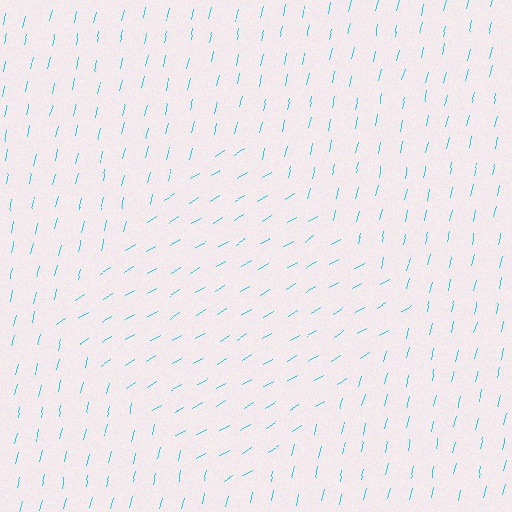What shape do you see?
I see a diamond.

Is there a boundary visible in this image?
Yes, there is a texture boundary formed by a change in line orientation.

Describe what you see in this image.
The image is filled with small cyan line segments. A diamond region in the image has lines oriented differently from the surrounding lines, creating a visible texture boundary.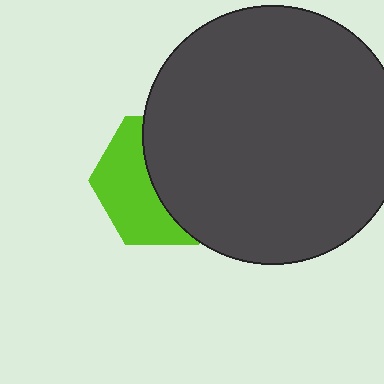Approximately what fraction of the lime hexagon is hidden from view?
Roughly 54% of the lime hexagon is hidden behind the dark gray circle.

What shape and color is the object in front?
The object in front is a dark gray circle.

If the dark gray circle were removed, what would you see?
You would see the complete lime hexagon.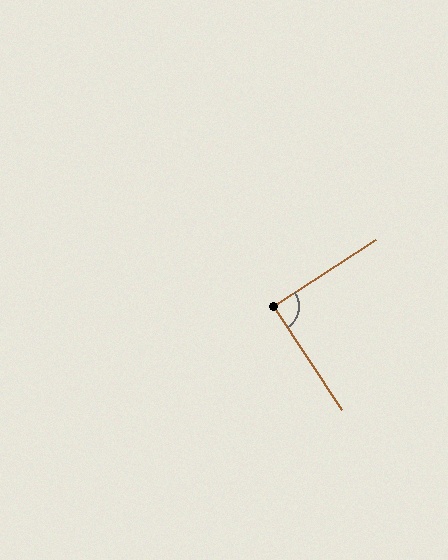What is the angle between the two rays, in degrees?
Approximately 89 degrees.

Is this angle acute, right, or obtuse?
It is approximately a right angle.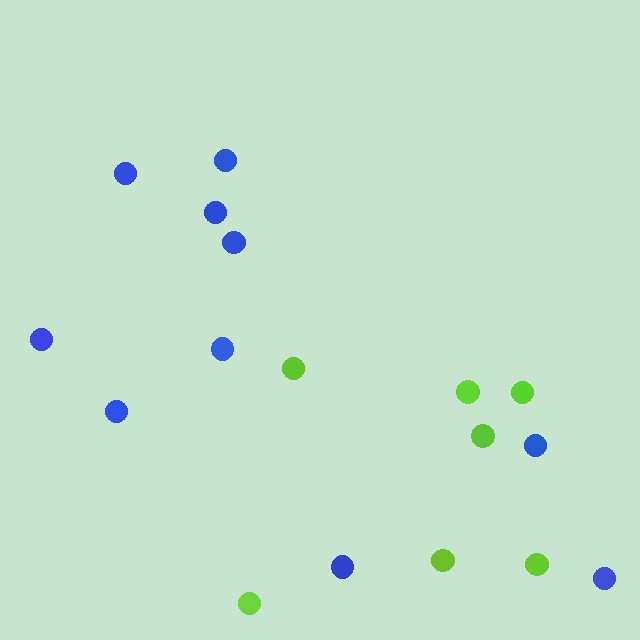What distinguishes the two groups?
There are 2 groups: one group of lime circles (7) and one group of blue circles (10).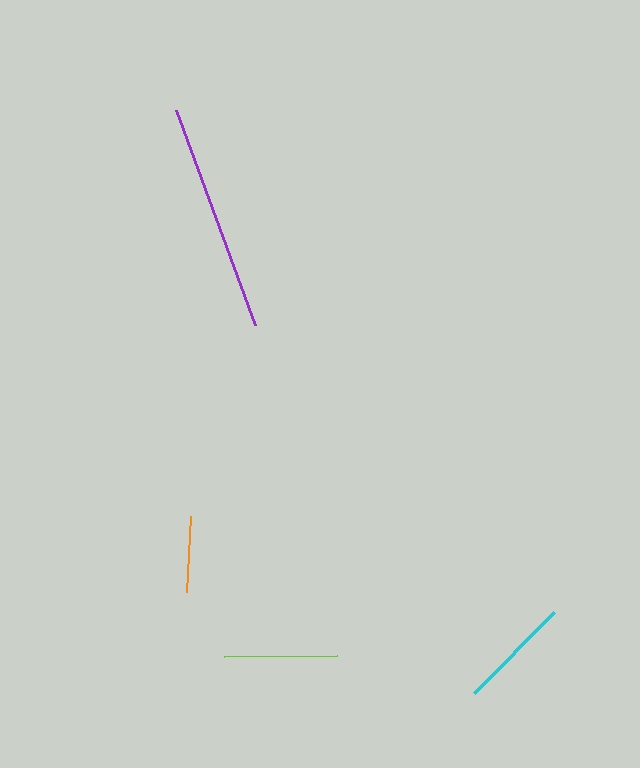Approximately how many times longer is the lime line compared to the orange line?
The lime line is approximately 1.5 times the length of the orange line.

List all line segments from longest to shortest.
From longest to shortest: purple, cyan, lime, orange.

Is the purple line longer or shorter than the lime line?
The purple line is longer than the lime line.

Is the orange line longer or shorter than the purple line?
The purple line is longer than the orange line.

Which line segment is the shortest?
The orange line is the shortest at approximately 75 pixels.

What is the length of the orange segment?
The orange segment is approximately 75 pixels long.